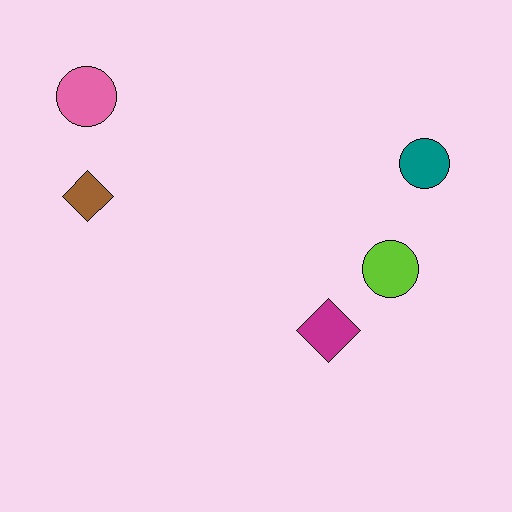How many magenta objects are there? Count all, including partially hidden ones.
There is 1 magenta object.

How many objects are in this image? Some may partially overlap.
There are 5 objects.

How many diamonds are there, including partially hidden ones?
There are 2 diamonds.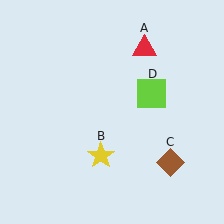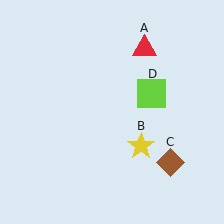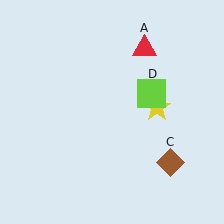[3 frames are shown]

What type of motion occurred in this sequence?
The yellow star (object B) rotated counterclockwise around the center of the scene.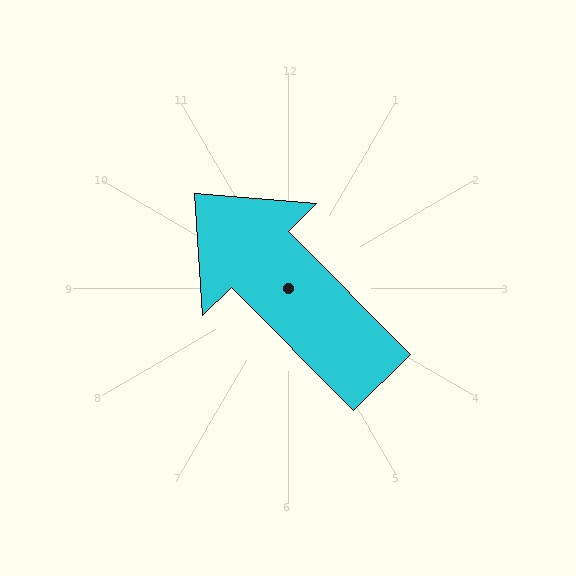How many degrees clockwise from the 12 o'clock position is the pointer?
Approximately 315 degrees.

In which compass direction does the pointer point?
Northwest.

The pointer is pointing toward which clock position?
Roughly 11 o'clock.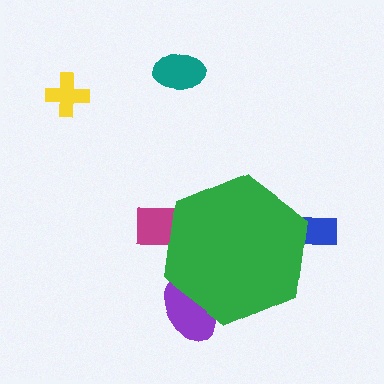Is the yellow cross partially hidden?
No, the yellow cross is fully visible.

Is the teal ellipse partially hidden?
No, the teal ellipse is fully visible.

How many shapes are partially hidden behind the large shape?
3 shapes are partially hidden.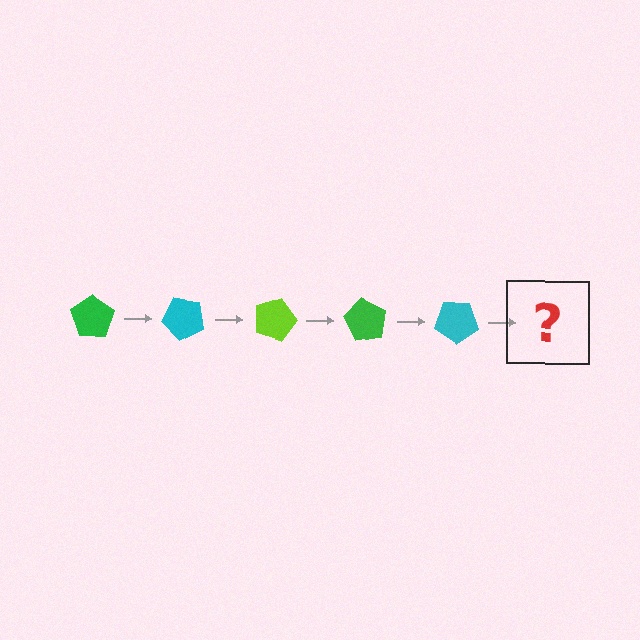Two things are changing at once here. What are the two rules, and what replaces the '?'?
The two rules are that it rotates 45 degrees each step and the color cycles through green, cyan, and lime. The '?' should be a lime pentagon, rotated 225 degrees from the start.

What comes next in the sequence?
The next element should be a lime pentagon, rotated 225 degrees from the start.